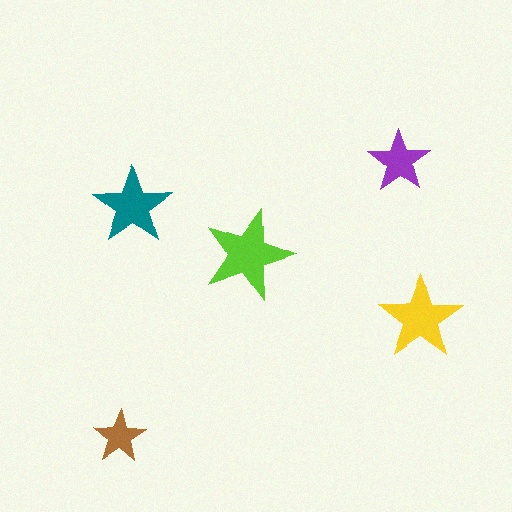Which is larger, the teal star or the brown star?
The teal one.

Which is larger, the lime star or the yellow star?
The lime one.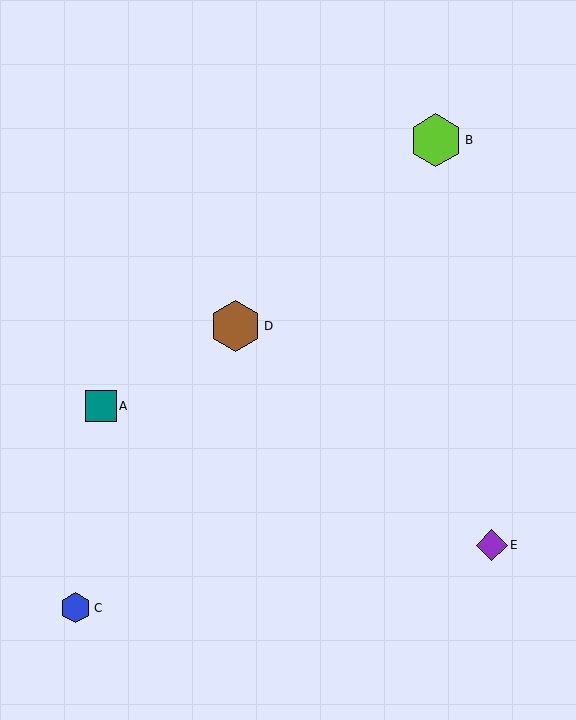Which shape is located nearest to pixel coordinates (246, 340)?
The brown hexagon (labeled D) at (236, 326) is nearest to that location.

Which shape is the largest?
The lime hexagon (labeled B) is the largest.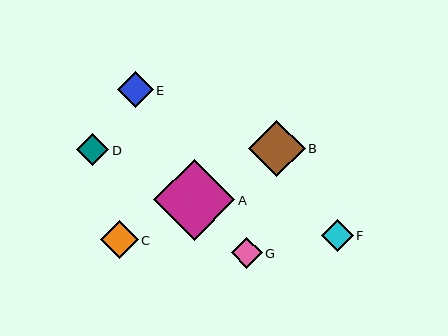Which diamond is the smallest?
Diamond G is the smallest with a size of approximately 31 pixels.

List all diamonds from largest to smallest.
From largest to smallest: A, B, C, E, D, F, G.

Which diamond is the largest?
Diamond A is the largest with a size of approximately 81 pixels.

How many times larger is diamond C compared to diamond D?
Diamond C is approximately 1.2 times the size of diamond D.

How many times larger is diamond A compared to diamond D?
Diamond A is approximately 2.5 times the size of diamond D.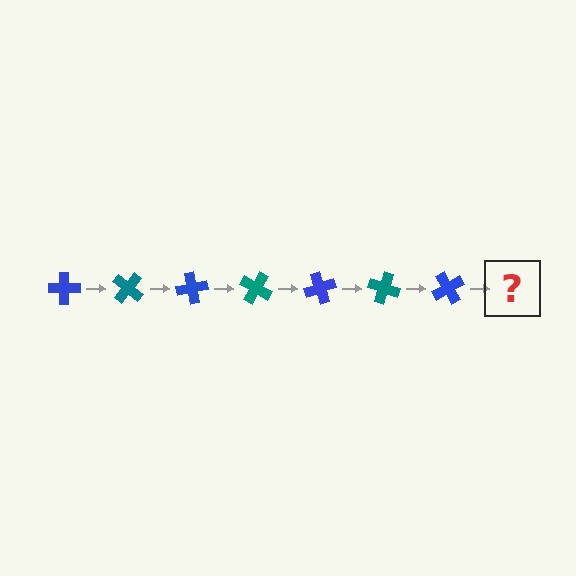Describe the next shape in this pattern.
It should be a teal cross, rotated 280 degrees from the start.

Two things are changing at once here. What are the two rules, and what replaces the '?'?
The two rules are that it rotates 40 degrees each step and the color cycles through blue and teal. The '?' should be a teal cross, rotated 280 degrees from the start.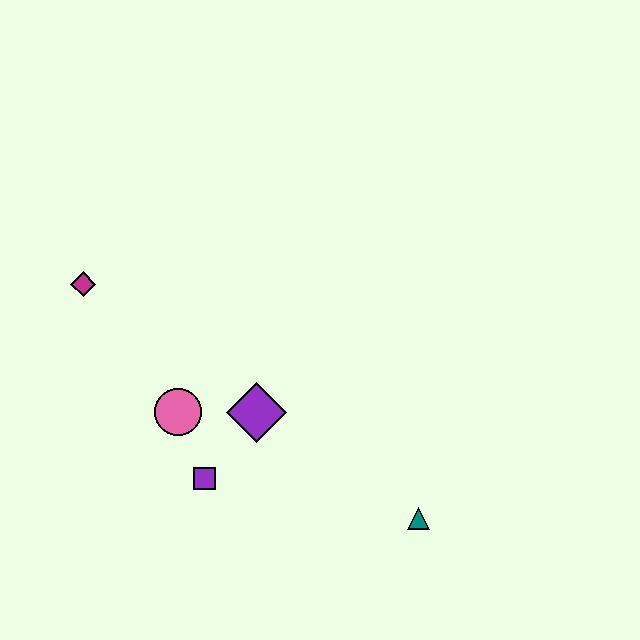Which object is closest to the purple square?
The pink circle is closest to the purple square.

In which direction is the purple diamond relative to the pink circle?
The purple diamond is to the right of the pink circle.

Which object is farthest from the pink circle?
The teal triangle is farthest from the pink circle.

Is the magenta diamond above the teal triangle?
Yes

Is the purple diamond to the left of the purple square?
No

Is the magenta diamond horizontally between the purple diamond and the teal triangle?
No